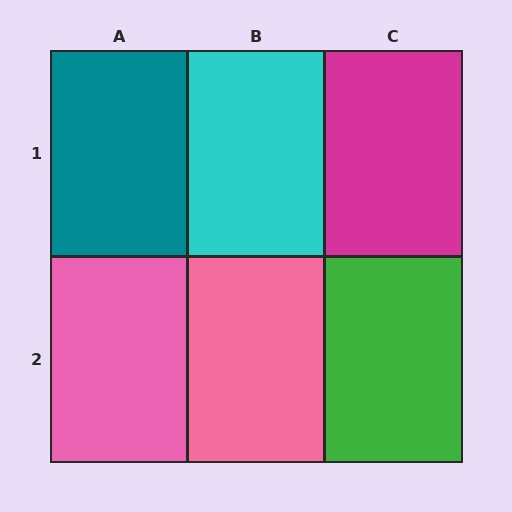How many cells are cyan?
1 cell is cyan.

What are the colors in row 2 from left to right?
Pink, pink, green.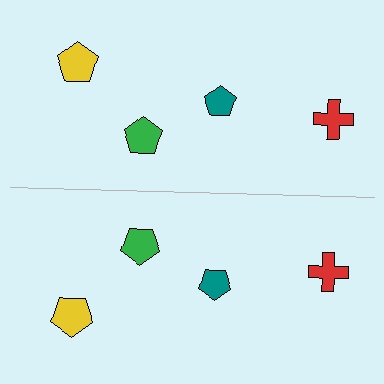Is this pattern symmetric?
Yes, this pattern has bilateral (reflection) symmetry.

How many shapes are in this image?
There are 8 shapes in this image.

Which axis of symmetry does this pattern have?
The pattern has a horizontal axis of symmetry running through the center of the image.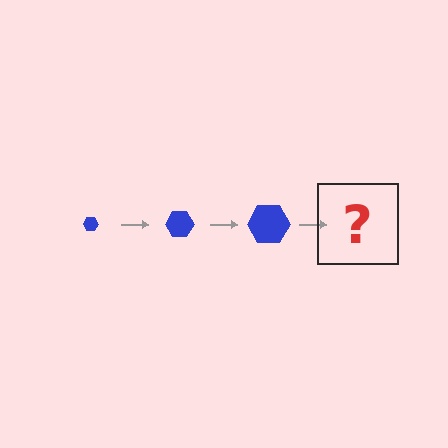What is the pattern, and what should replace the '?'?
The pattern is that the hexagon gets progressively larger each step. The '?' should be a blue hexagon, larger than the previous one.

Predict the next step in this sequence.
The next step is a blue hexagon, larger than the previous one.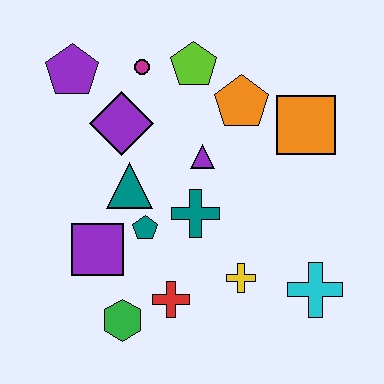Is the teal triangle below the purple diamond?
Yes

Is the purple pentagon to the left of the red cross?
Yes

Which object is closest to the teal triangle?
The teal pentagon is closest to the teal triangle.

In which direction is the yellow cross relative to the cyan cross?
The yellow cross is to the left of the cyan cross.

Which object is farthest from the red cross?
The purple pentagon is farthest from the red cross.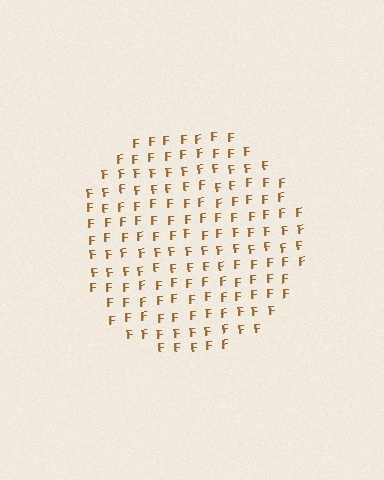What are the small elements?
The small elements are letter F's.